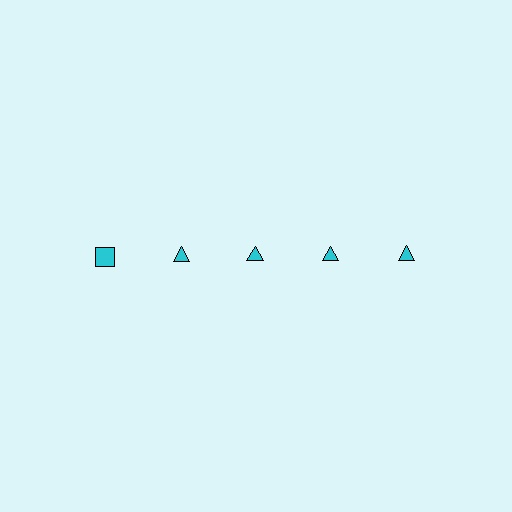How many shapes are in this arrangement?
There are 5 shapes arranged in a grid pattern.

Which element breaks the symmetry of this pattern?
The cyan square in the top row, leftmost column breaks the symmetry. All other shapes are cyan triangles.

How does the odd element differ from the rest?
It has a different shape: square instead of triangle.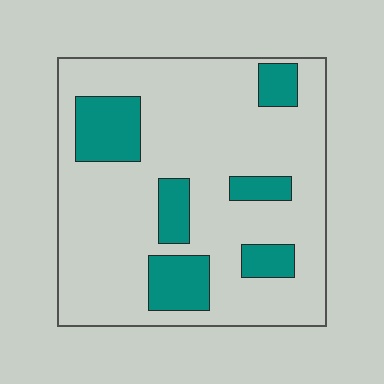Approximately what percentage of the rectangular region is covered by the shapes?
Approximately 20%.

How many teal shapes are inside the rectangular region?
6.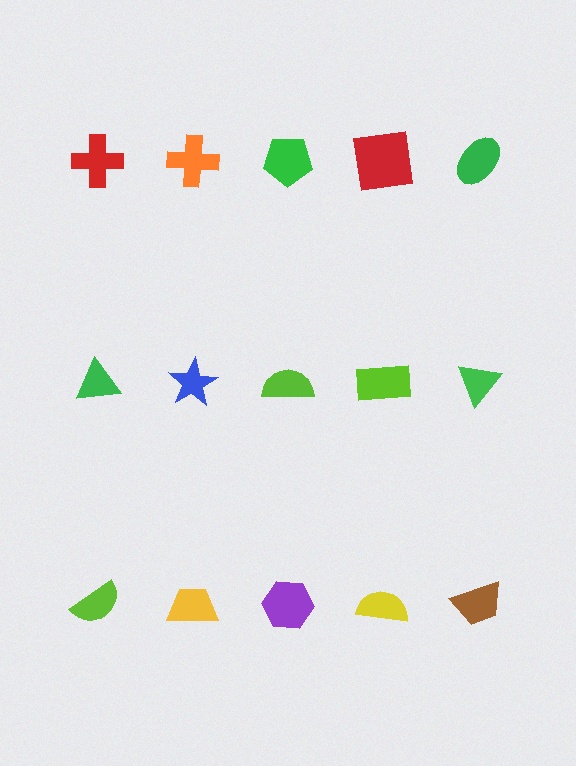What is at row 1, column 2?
An orange cross.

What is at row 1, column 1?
A red cross.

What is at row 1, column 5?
A green ellipse.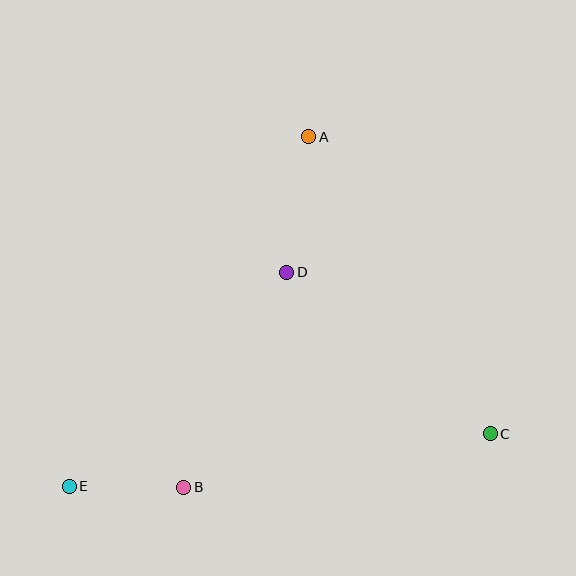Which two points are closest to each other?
Points B and E are closest to each other.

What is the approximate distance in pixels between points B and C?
The distance between B and C is approximately 311 pixels.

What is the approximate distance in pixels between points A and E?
The distance between A and E is approximately 424 pixels.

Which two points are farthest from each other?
Points C and E are farthest from each other.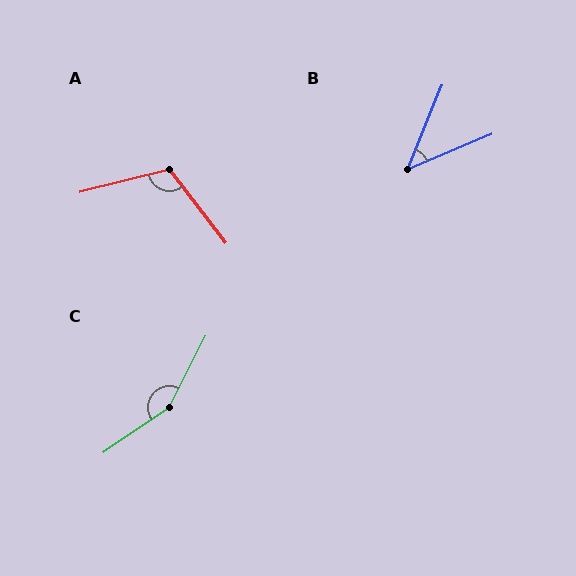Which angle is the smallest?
B, at approximately 45 degrees.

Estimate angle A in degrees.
Approximately 113 degrees.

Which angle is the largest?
C, at approximately 151 degrees.